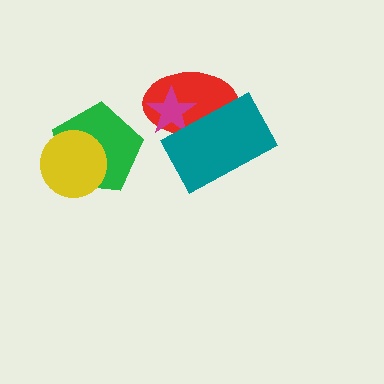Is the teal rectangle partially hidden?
No, no other shape covers it.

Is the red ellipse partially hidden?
Yes, it is partially covered by another shape.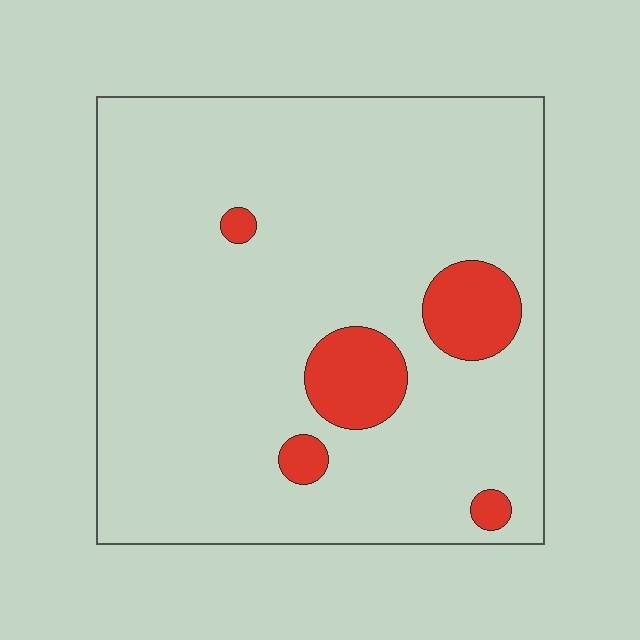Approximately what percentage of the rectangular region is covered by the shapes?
Approximately 10%.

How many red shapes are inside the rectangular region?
5.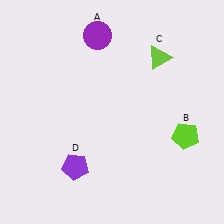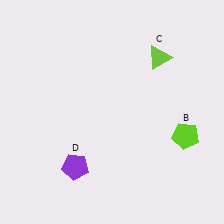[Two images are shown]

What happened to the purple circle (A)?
The purple circle (A) was removed in Image 2. It was in the top-left area of Image 1.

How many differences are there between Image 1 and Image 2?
There is 1 difference between the two images.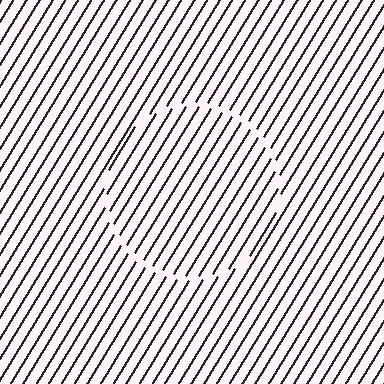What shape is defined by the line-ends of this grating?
An illusory circle. The interior of the shape contains the same grating, shifted by half a period — the contour is defined by the phase discontinuity where line-ends from the inner and outer gratings abut.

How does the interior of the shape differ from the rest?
The interior of the shape contains the same grating, shifted by half a period — the contour is defined by the phase discontinuity where line-ends from the inner and outer gratings abut.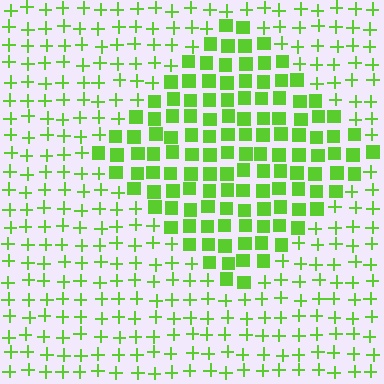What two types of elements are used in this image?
The image uses squares inside the diamond region and plus signs outside it.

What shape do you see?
I see a diamond.